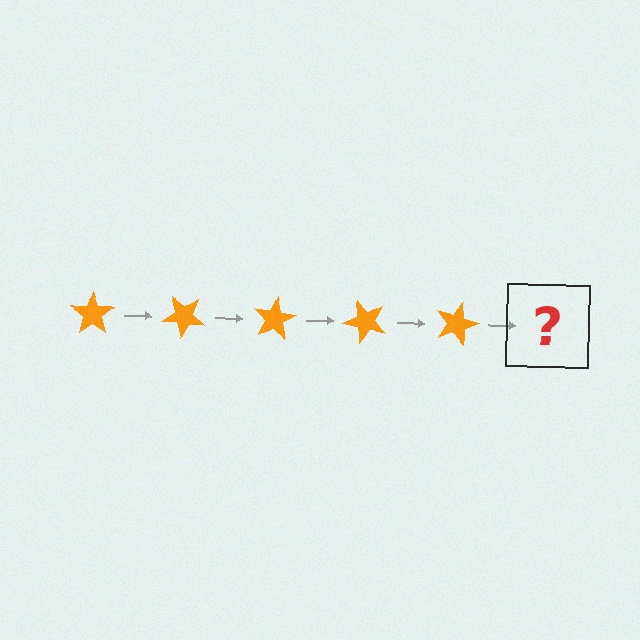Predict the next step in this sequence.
The next step is an orange star rotated 200 degrees.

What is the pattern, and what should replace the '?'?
The pattern is that the star rotates 40 degrees each step. The '?' should be an orange star rotated 200 degrees.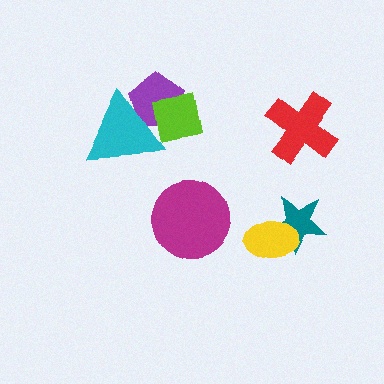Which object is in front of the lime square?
The cyan triangle is in front of the lime square.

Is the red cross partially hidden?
No, no other shape covers it.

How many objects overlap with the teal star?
1 object overlaps with the teal star.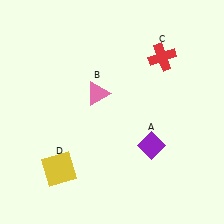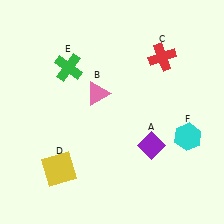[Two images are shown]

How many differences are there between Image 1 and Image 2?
There are 2 differences between the two images.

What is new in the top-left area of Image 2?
A green cross (E) was added in the top-left area of Image 2.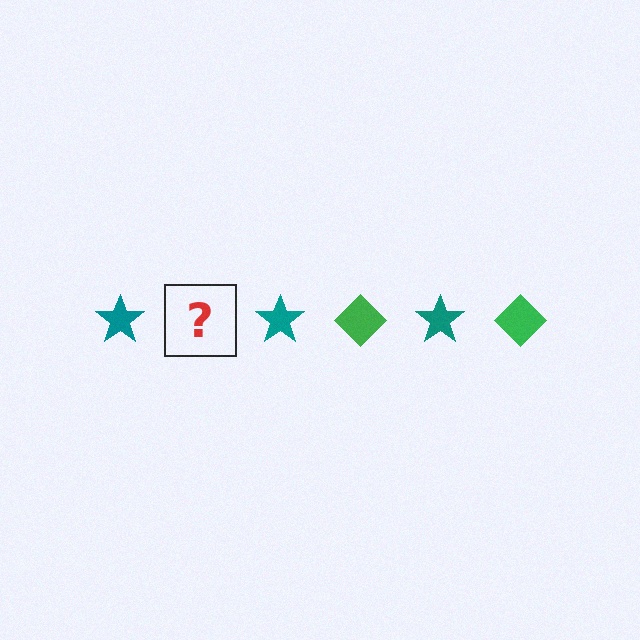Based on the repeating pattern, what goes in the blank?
The blank should be a green diamond.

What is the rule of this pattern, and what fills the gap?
The rule is that the pattern alternates between teal star and green diamond. The gap should be filled with a green diamond.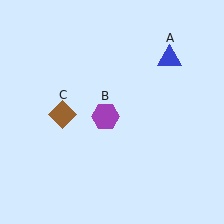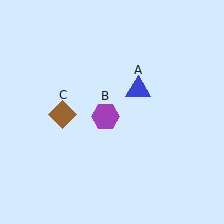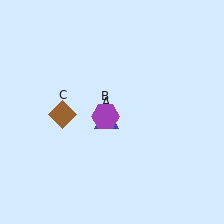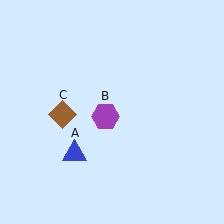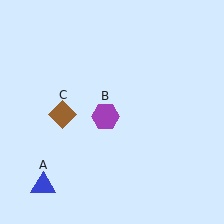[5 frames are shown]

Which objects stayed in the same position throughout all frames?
Purple hexagon (object B) and brown diamond (object C) remained stationary.